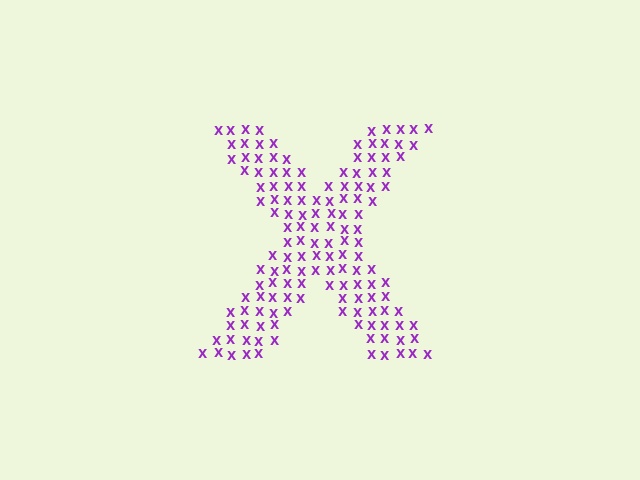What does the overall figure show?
The overall figure shows the letter X.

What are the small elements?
The small elements are letter X's.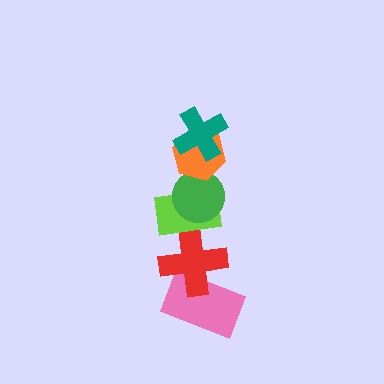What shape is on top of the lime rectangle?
The green circle is on top of the lime rectangle.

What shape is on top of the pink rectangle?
The red cross is on top of the pink rectangle.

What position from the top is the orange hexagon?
The orange hexagon is 2nd from the top.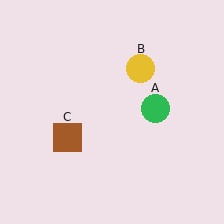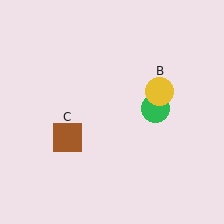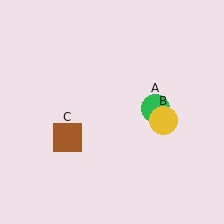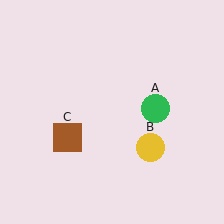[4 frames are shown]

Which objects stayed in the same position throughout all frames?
Green circle (object A) and brown square (object C) remained stationary.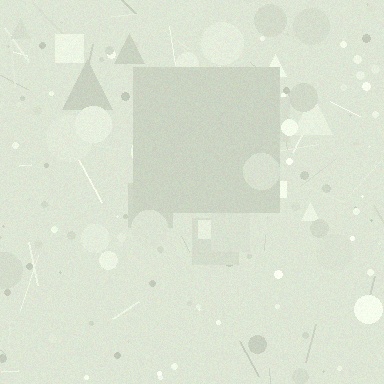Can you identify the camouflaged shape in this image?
The camouflaged shape is a square.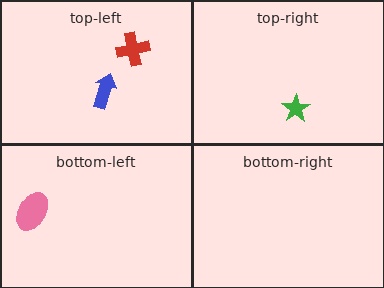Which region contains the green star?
The top-right region.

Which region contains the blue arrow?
The top-left region.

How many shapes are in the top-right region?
1.